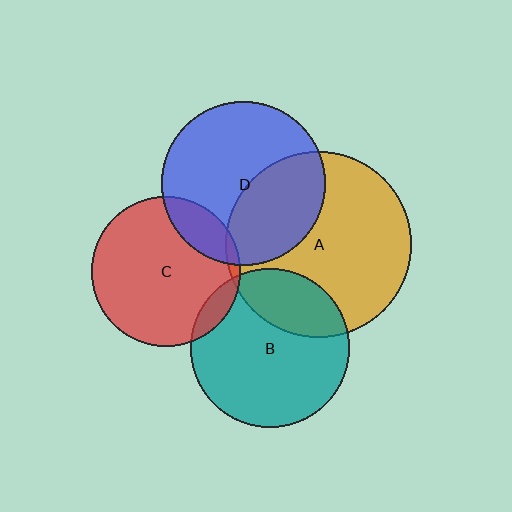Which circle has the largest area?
Circle A (orange).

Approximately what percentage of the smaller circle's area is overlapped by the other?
Approximately 40%.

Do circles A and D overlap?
Yes.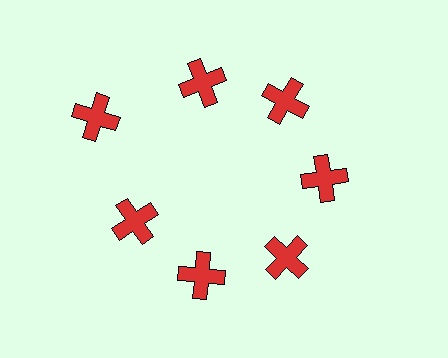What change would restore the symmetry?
The symmetry would be restored by moving it inward, back onto the ring so that all 7 crosses sit at equal angles and equal distance from the center.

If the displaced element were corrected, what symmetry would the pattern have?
It would have 7-fold rotational symmetry — the pattern would map onto itself every 51 degrees.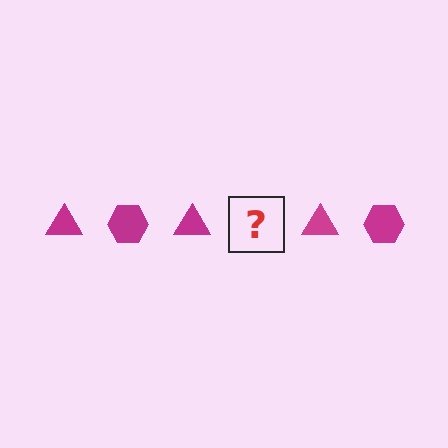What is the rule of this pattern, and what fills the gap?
The rule is that the pattern cycles through triangle, hexagon shapes in magenta. The gap should be filled with a magenta hexagon.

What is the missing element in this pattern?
The missing element is a magenta hexagon.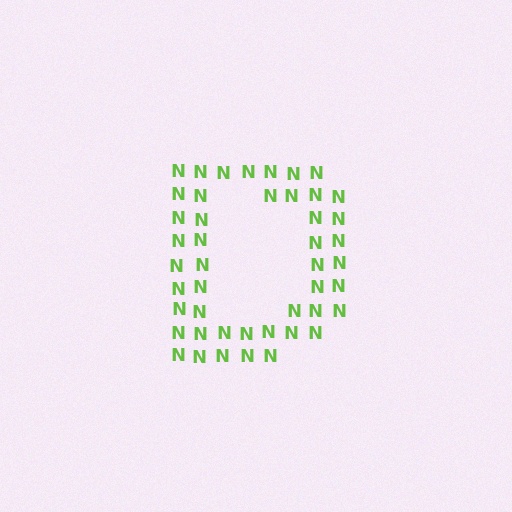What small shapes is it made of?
It is made of small letter N's.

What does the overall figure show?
The overall figure shows the letter D.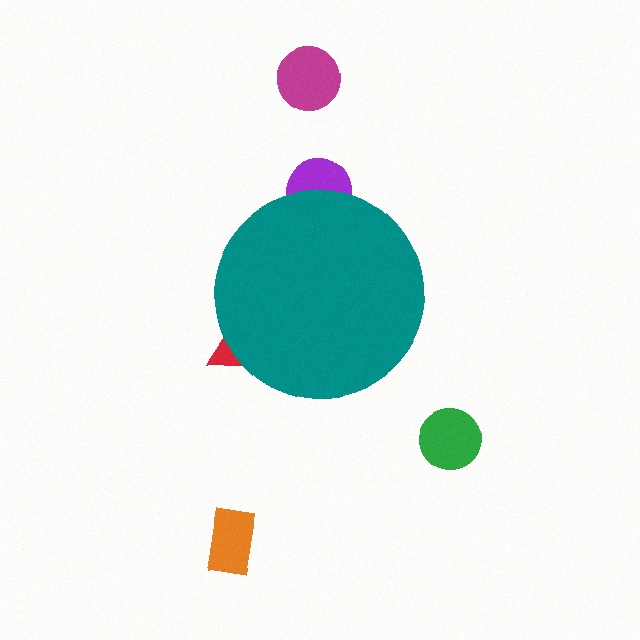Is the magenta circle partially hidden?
No, the magenta circle is fully visible.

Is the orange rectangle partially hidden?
No, the orange rectangle is fully visible.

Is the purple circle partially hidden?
Yes, the purple circle is partially hidden behind the teal circle.